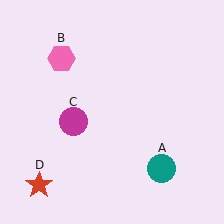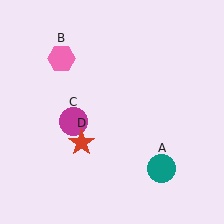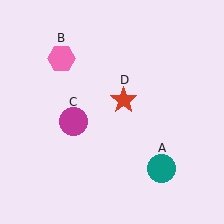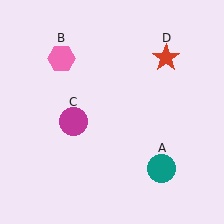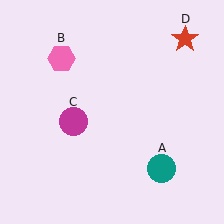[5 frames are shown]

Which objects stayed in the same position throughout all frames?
Teal circle (object A) and pink hexagon (object B) and magenta circle (object C) remained stationary.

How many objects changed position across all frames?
1 object changed position: red star (object D).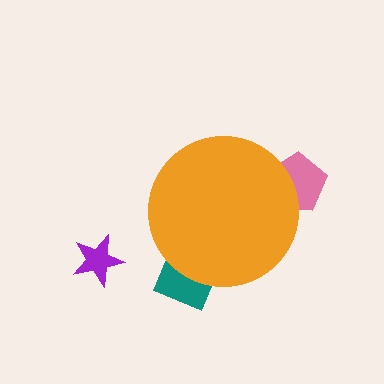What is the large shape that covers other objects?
An orange circle.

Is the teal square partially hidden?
Yes, the teal square is partially hidden behind the orange circle.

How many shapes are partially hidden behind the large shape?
2 shapes are partially hidden.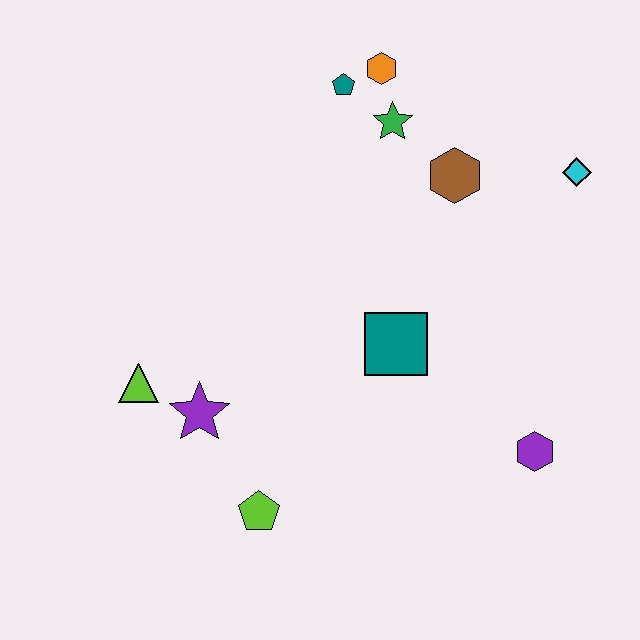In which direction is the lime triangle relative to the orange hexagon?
The lime triangle is below the orange hexagon.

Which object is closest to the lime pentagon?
The purple star is closest to the lime pentagon.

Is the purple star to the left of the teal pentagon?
Yes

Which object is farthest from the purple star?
The cyan diamond is farthest from the purple star.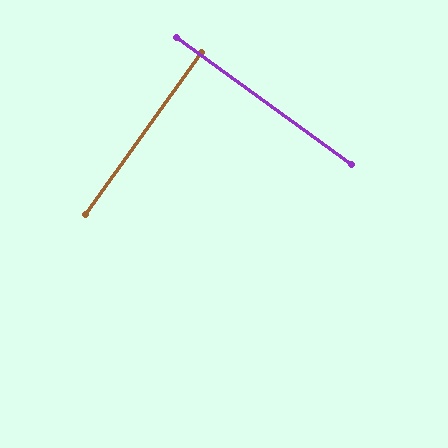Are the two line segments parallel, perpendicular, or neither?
Perpendicular — they meet at approximately 90°.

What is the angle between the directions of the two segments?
Approximately 90 degrees.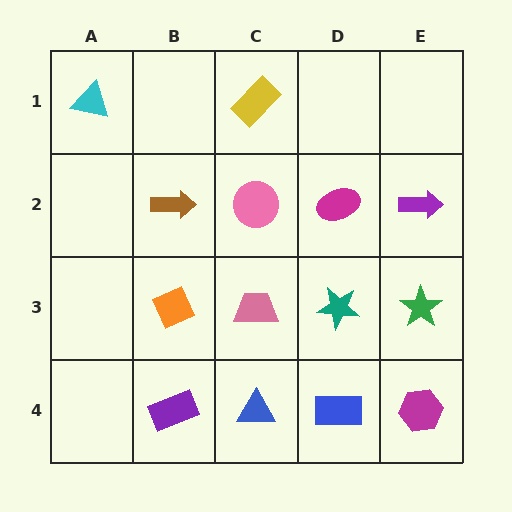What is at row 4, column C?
A blue triangle.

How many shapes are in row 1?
2 shapes.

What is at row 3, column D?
A teal star.